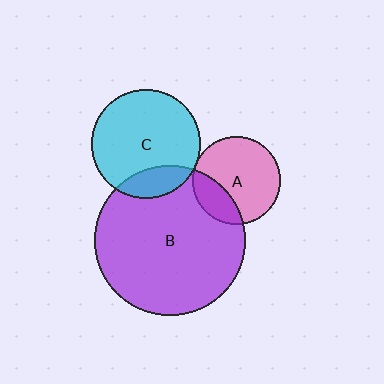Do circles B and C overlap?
Yes.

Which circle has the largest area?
Circle B (purple).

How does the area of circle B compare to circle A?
Approximately 2.9 times.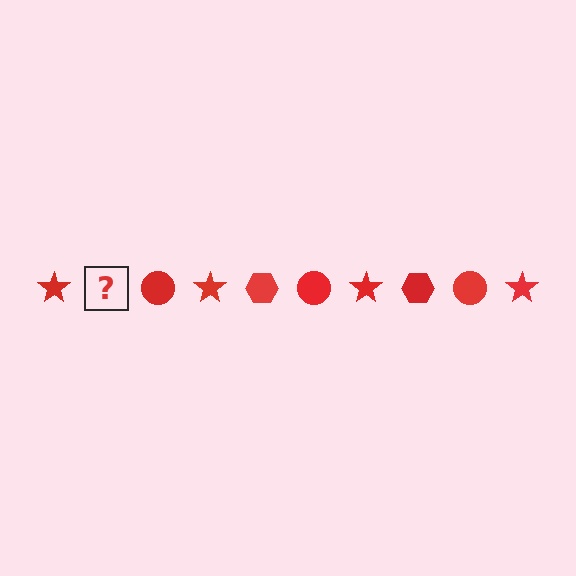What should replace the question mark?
The question mark should be replaced with a red hexagon.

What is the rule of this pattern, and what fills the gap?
The rule is that the pattern cycles through star, hexagon, circle shapes in red. The gap should be filled with a red hexagon.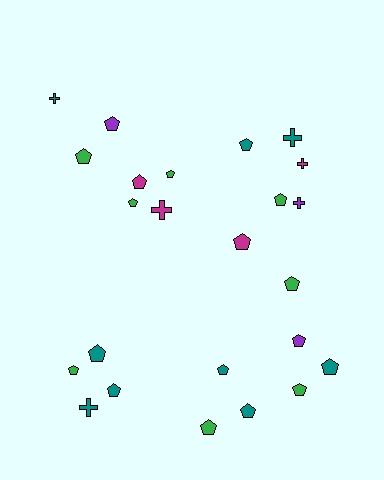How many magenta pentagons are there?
There are 2 magenta pentagons.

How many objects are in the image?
There are 24 objects.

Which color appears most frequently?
Teal, with 9 objects.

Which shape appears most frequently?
Pentagon, with 18 objects.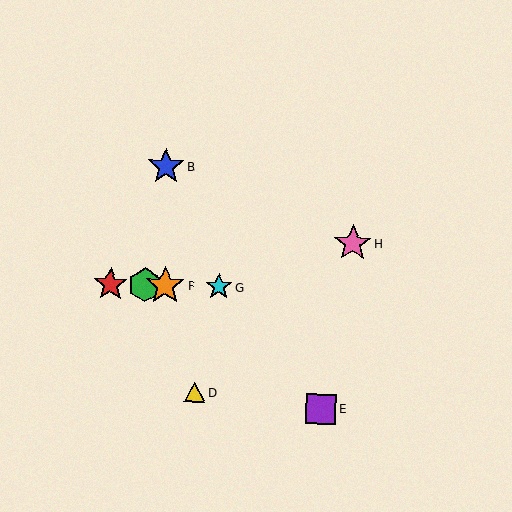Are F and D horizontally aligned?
No, F is at y≈286 and D is at y≈392.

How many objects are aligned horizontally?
4 objects (A, C, F, G) are aligned horizontally.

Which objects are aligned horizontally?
Objects A, C, F, G are aligned horizontally.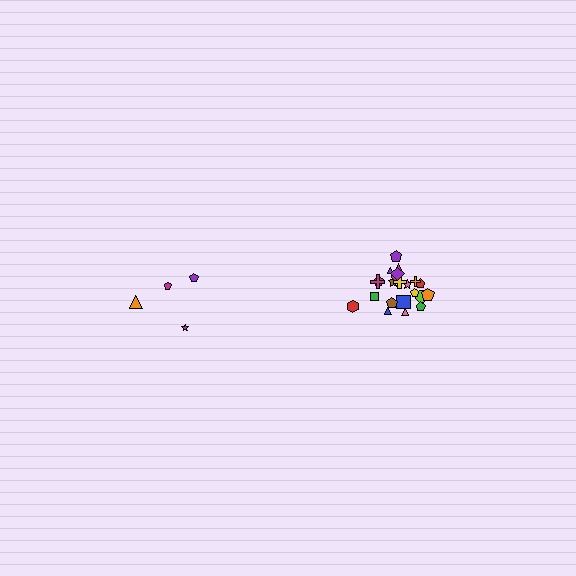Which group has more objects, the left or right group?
The right group.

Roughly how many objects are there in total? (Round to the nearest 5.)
Roughly 25 objects in total.